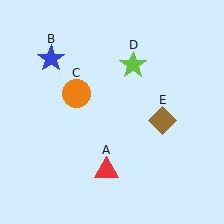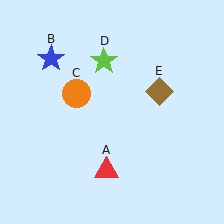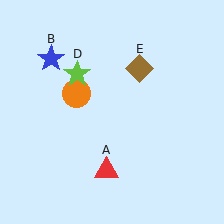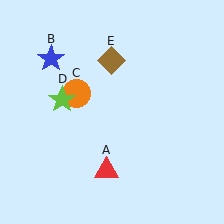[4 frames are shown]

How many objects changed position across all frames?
2 objects changed position: lime star (object D), brown diamond (object E).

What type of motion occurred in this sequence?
The lime star (object D), brown diamond (object E) rotated counterclockwise around the center of the scene.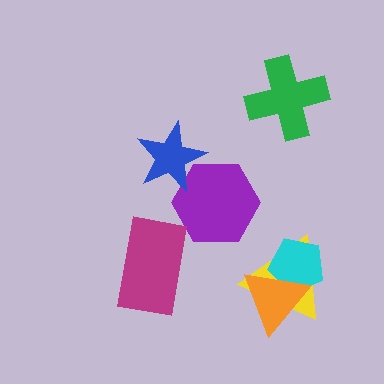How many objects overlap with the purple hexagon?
1 object overlaps with the purple hexagon.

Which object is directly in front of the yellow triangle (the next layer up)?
The cyan pentagon is directly in front of the yellow triangle.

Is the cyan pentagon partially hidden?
Yes, it is partially covered by another shape.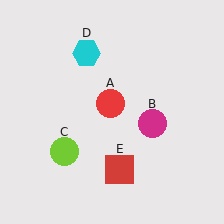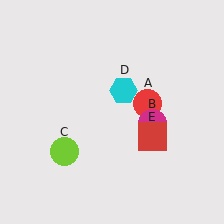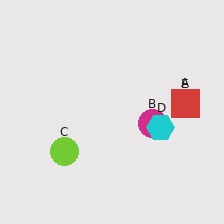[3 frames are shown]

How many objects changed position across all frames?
3 objects changed position: red circle (object A), cyan hexagon (object D), red square (object E).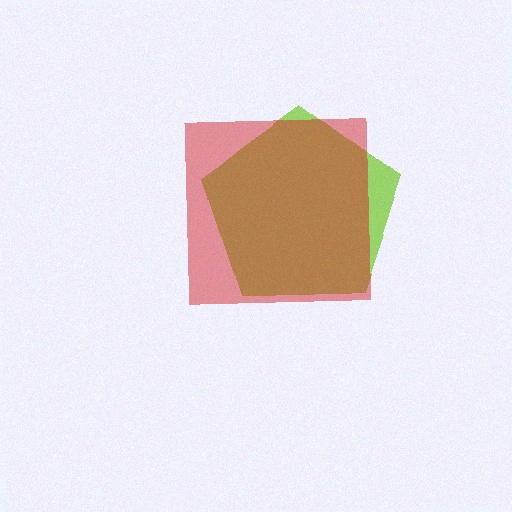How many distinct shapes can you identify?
There are 2 distinct shapes: a lime pentagon, a red square.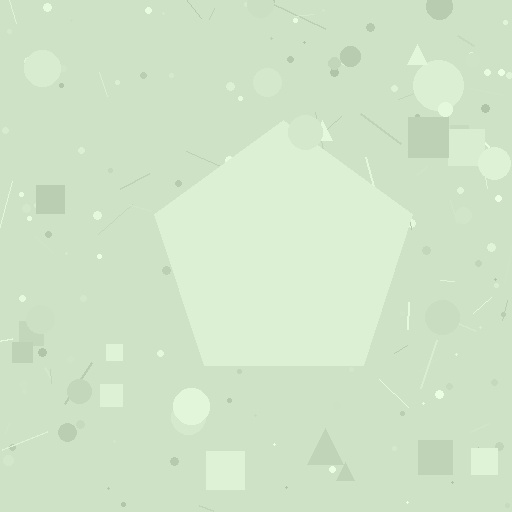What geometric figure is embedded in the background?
A pentagon is embedded in the background.